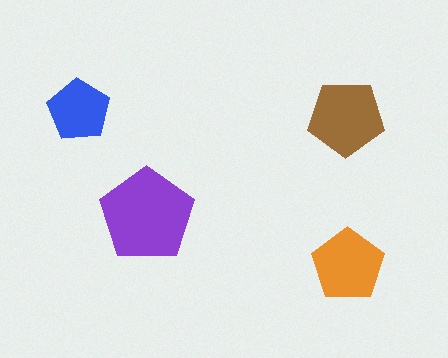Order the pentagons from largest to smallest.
the purple one, the brown one, the orange one, the blue one.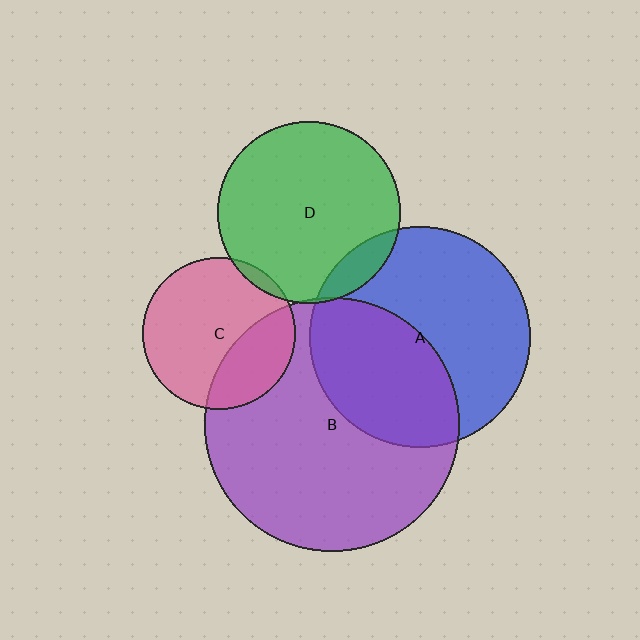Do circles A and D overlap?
Yes.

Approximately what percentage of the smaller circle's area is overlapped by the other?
Approximately 10%.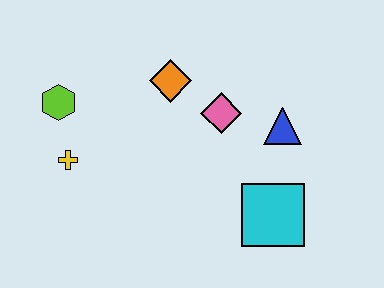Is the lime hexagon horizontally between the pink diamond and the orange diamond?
No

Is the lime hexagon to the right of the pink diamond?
No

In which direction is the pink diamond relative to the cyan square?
The pink diamond is above the cyan square.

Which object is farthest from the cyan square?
The lime hexagon is farthest from the cyan square.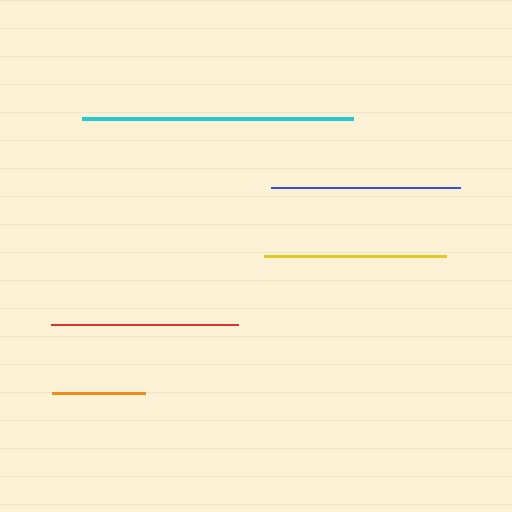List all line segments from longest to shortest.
From longest to shortest: cyan, blue, red, yellow, orange.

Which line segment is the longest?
The cyan line is the longest at approximately 271 pixels.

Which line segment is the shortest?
The orange line is the shortest at approximately 93 pixels.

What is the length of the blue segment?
The blue segment is approximately 190 pixels long.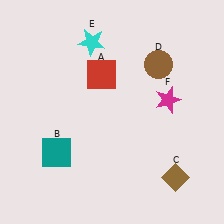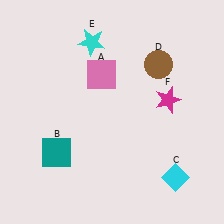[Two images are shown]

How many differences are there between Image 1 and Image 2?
There are 2 differences between the two images.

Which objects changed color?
A changed from red to pink. C changed from brown to cyan.